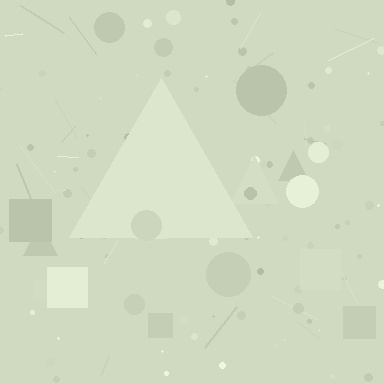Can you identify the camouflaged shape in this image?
The camouflaged shape is a triangle.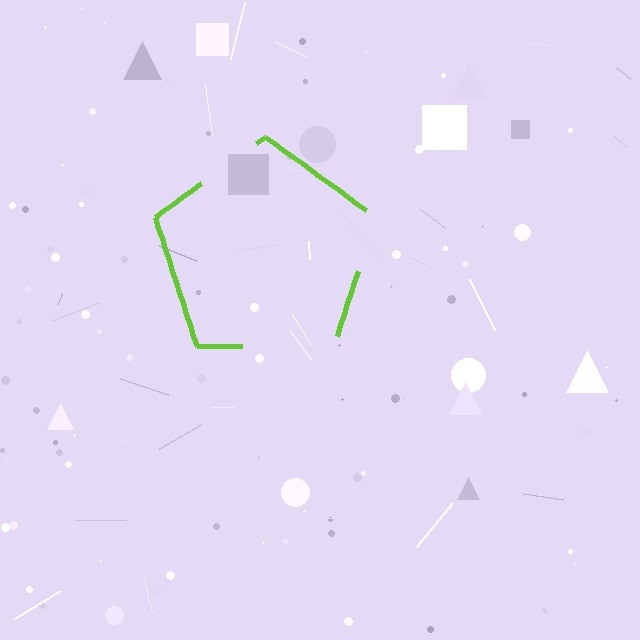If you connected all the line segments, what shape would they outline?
They would outline a pentagon.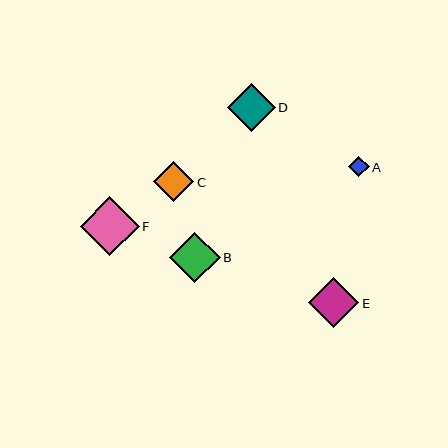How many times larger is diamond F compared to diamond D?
Diamond F is approximately 1.2 times the size of diamond D.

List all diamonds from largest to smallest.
From largest to smallest: F, B, E, D, C, A.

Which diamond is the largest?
Diamond F is the largest with a size of approximately 58 pixels.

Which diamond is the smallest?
Diamond A is the smallest with a size of approximately 20 pixels.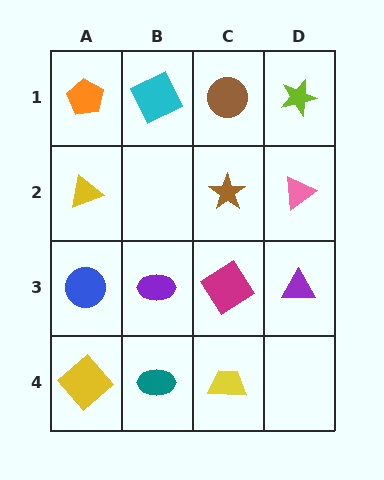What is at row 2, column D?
A pink triangle.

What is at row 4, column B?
A teal ellipse.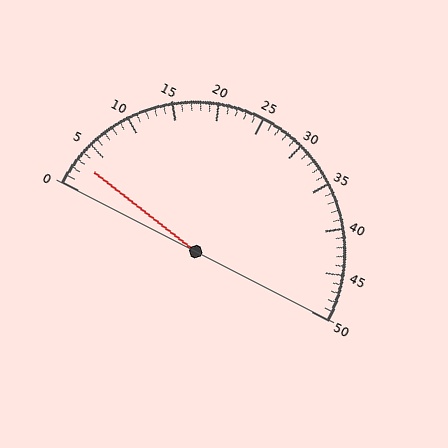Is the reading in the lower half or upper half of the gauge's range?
The reading is in the lower half of the range (0 to 50).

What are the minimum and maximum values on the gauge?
The gauge ranges from 0 to 50.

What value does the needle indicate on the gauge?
The needle indicates approximately 3.